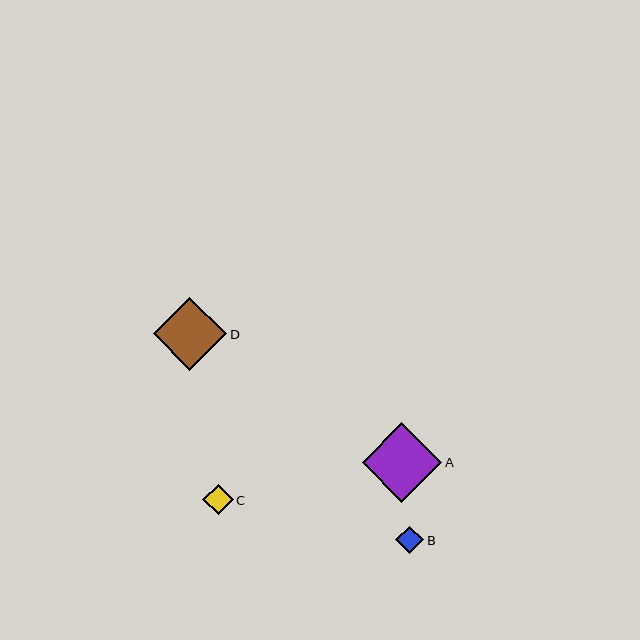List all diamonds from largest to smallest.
From largest to smallest: A, D, C, B.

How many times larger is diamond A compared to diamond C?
Diamond A is approximately 2.6 times the size of diamond C.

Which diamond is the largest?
Diamond A is the largest with a size of approximately 80 pixels.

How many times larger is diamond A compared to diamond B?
Diamond A is approximately 2.9 times the size of diamond B.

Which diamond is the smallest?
Diamond B is the smallest with a size of approximately 28 pixels.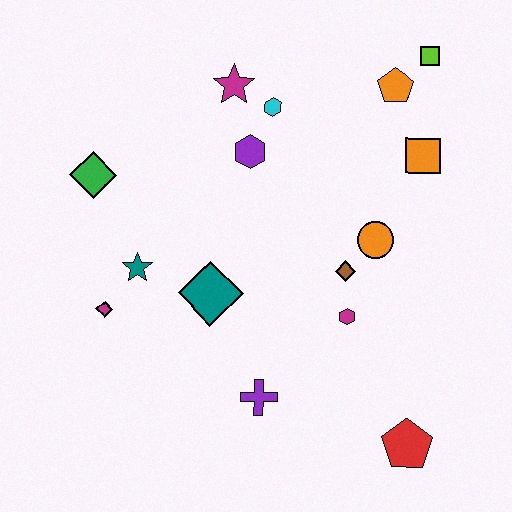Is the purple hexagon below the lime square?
Yes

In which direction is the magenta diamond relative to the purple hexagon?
The magenta diamond is below the purple hexagon.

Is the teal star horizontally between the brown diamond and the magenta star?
No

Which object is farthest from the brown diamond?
The green diamond is farthest from the brown diamond.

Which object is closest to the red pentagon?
The magenta hexagon is closest to the red pentagon.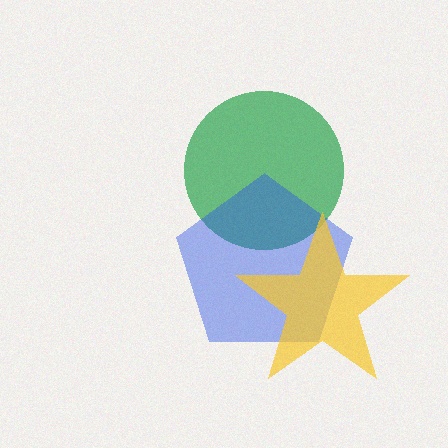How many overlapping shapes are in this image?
There are 3 overlapping shapes in the image.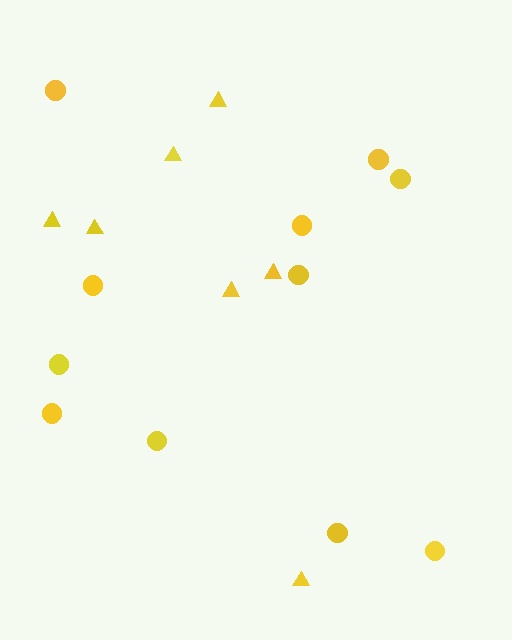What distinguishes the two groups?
There are 2 groups: one group of triangles (7) and one group of circles (11).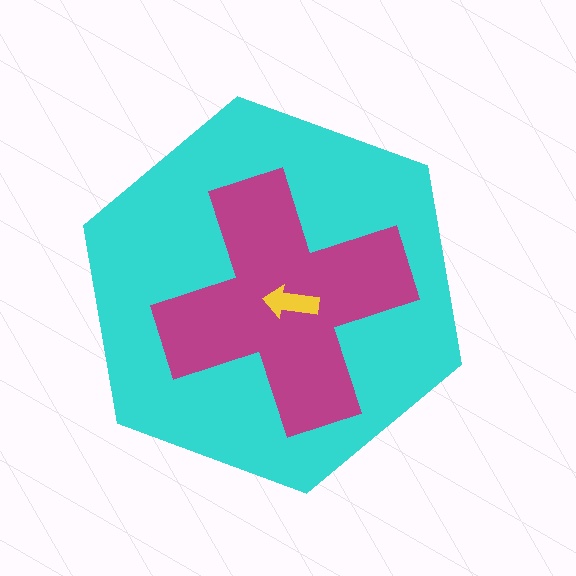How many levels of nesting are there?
3.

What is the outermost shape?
The cyan hexagon.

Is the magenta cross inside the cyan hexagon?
Yes.